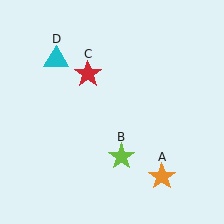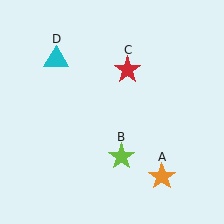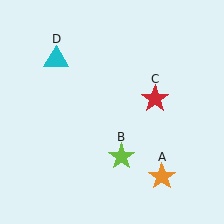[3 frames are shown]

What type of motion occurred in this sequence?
The red star (object C) rotated clockwise around the center of the scene.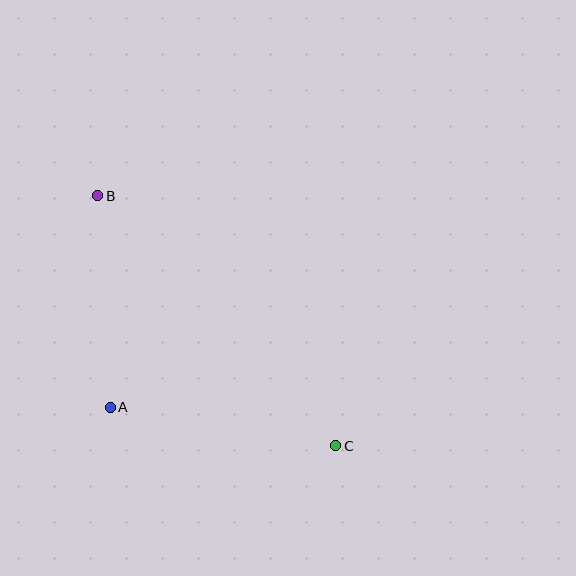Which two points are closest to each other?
Points A and B are closest to each other.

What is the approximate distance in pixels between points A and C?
The distance between A and C is approximately 229 pixels.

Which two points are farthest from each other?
Points B and C are farthest from each other.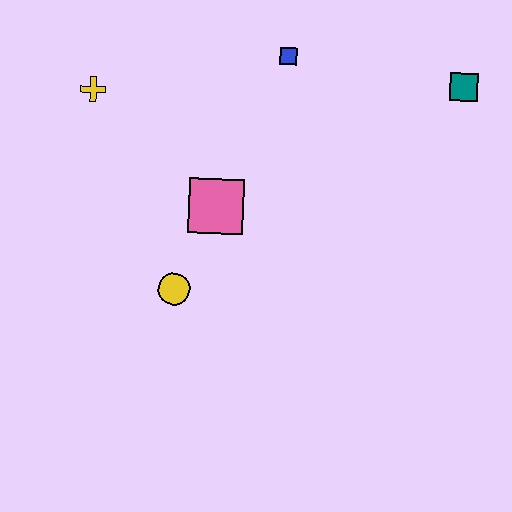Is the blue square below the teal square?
No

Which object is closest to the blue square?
The pink square is closest to the blue square.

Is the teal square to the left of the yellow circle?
No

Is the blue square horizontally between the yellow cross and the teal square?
Yes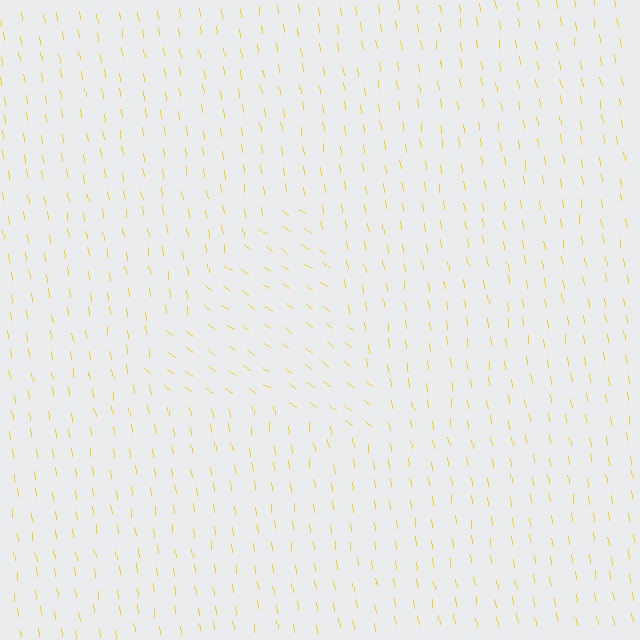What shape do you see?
I see a triangle.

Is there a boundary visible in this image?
Yes, there is a texture boundary formed by a change in line orientation.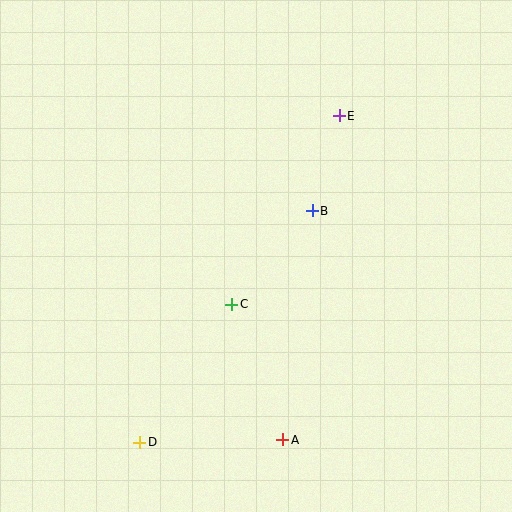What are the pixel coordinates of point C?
Point C is at (232, 304).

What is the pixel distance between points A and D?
The distance between A and D is 143 pixels.